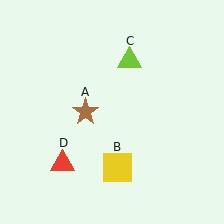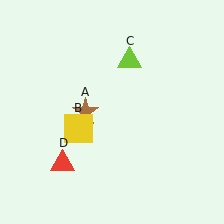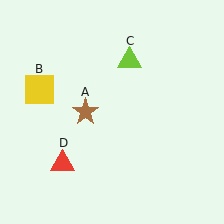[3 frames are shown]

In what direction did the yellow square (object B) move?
The yellow square (object B) moved up and to the left.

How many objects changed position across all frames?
1 object changed position: yellow square (object B).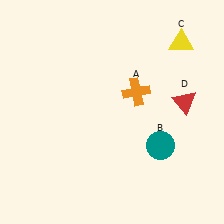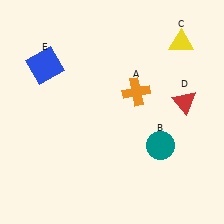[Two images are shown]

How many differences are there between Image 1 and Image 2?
There is 1 difference between the two images.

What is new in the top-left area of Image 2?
A blue square (E) was added in the top-left area of Image 2.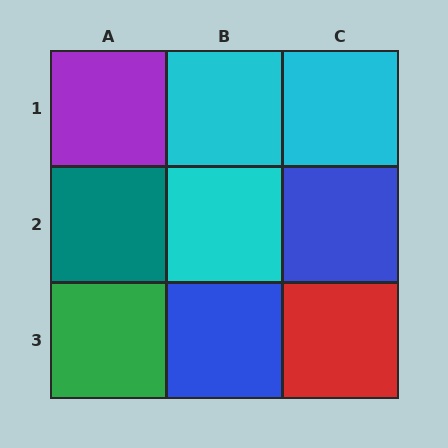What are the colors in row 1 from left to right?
Purple, cyan, cyan.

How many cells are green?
1 cell is green.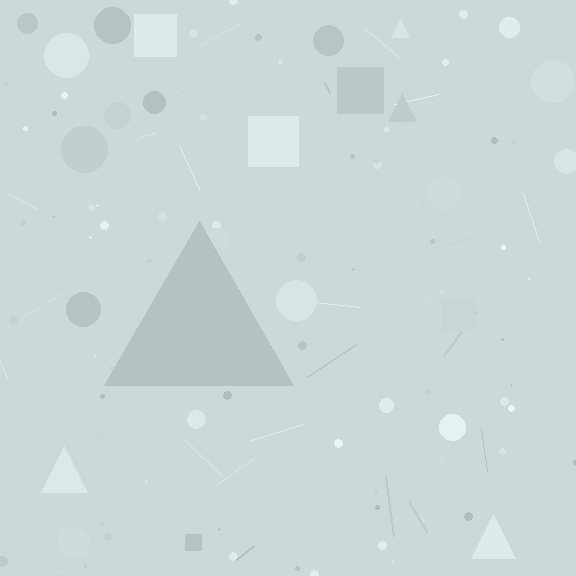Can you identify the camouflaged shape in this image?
The camouflaged shape is a triangle.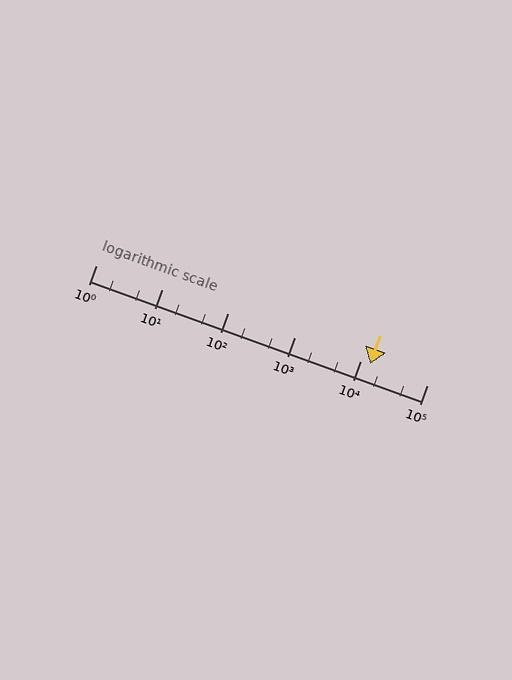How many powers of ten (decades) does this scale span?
The scale spans 5 decades, from 1 to 100000.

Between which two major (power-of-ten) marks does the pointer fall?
The pointer is between 10000 and 100000.